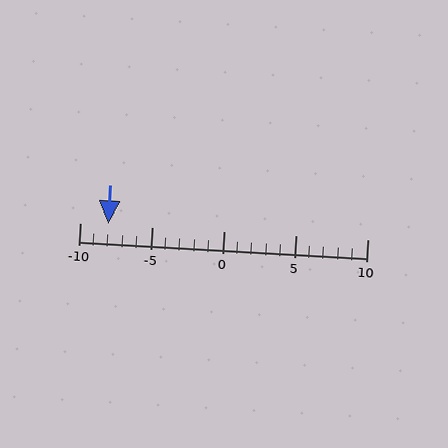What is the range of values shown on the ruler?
The ruler shows values from -10 to 10.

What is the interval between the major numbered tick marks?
The major tick marks are spaced 5 units apart.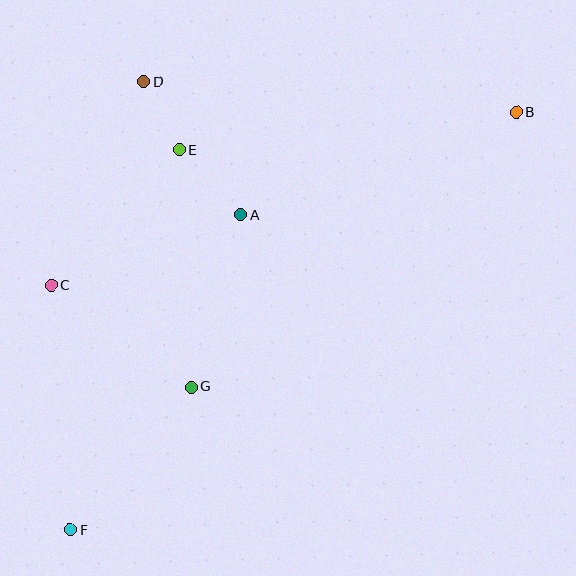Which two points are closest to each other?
Points D and E are closest to each other.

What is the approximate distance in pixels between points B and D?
The distance between B and D is approximately 374 pixels.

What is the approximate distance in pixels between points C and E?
The distance between C and E is approximately 187 pixels.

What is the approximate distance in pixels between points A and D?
The distance between A and D is approximately 165 pixels.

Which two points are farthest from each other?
Points B and F are farthest from each other.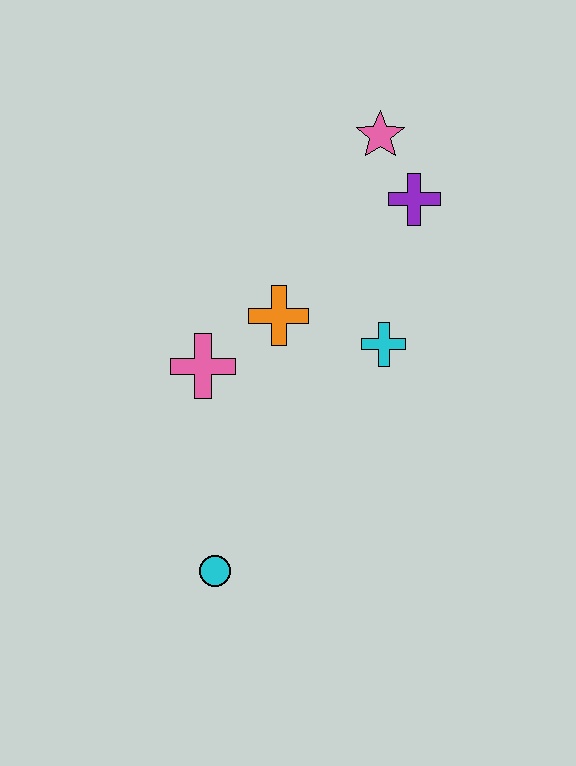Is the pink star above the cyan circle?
Yes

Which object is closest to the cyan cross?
The orange cross is closest to the cyan cross.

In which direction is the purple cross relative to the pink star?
The purple cross is below the pink star.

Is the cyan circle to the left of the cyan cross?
Yes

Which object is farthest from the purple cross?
The cyan circle is farthest from the purple cross.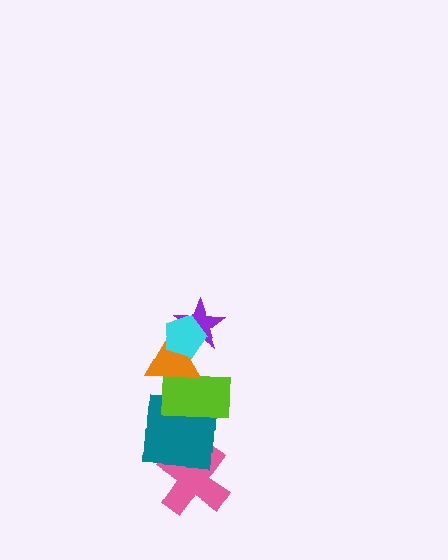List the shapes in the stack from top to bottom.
From top to bottom: the cyan pentagon, the purple star, the orange triangle, the lime rectangle, the teal square, the pink cross.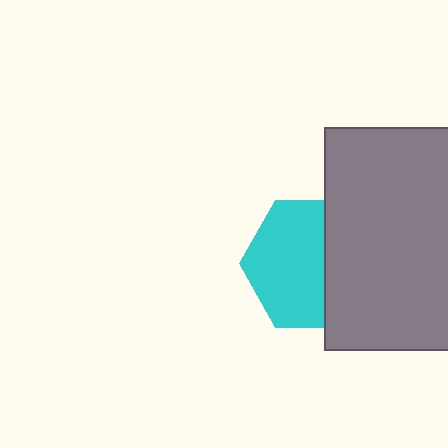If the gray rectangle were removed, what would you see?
You would see the complete cyan hexagon.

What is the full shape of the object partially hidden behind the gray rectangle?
The partially hidden object is a cyan hexagon.